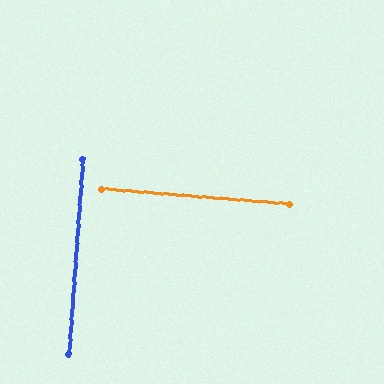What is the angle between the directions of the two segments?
Approximately 90 degrees.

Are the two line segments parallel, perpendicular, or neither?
Perpendicular — they meet at approximately 90°.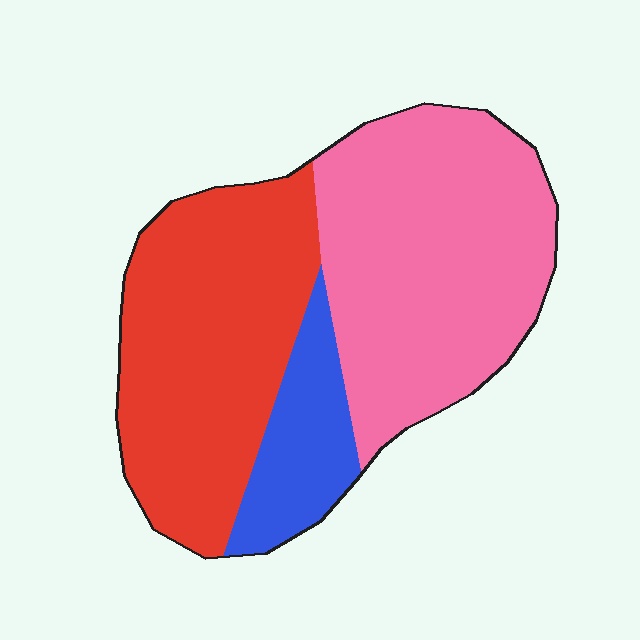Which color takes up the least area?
Blue, at roughly 15%.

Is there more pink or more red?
Pink.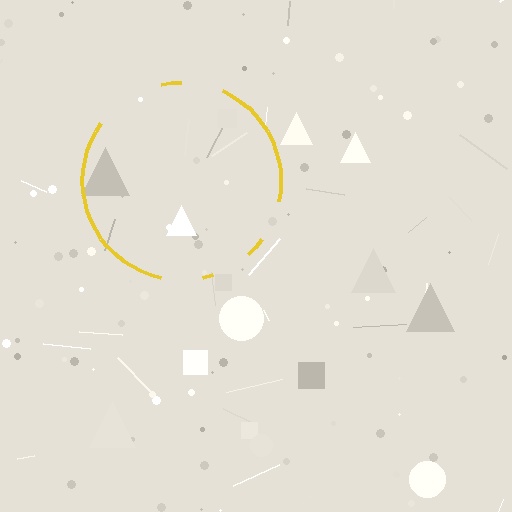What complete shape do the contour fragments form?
The contour fragments form a circle.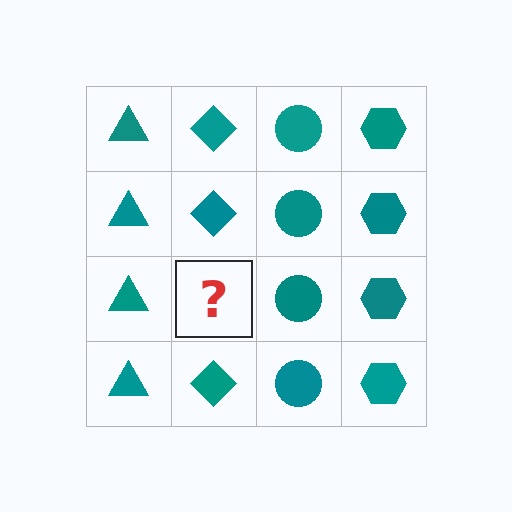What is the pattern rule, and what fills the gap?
The rule is that each column has a consistent shape. The gap should be filled with a teal diamond.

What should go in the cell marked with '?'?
The missing cell should contain a teal diamond.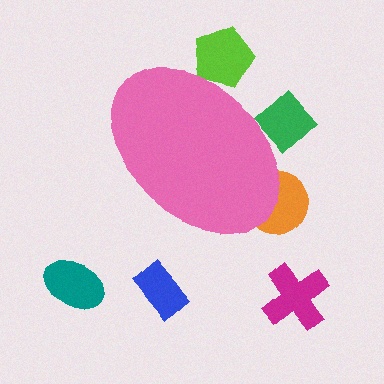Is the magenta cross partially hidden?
No, the magenta cross is fully visible.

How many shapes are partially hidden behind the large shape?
3 shapes are partially hidden.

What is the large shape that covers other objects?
A pink ellipse.